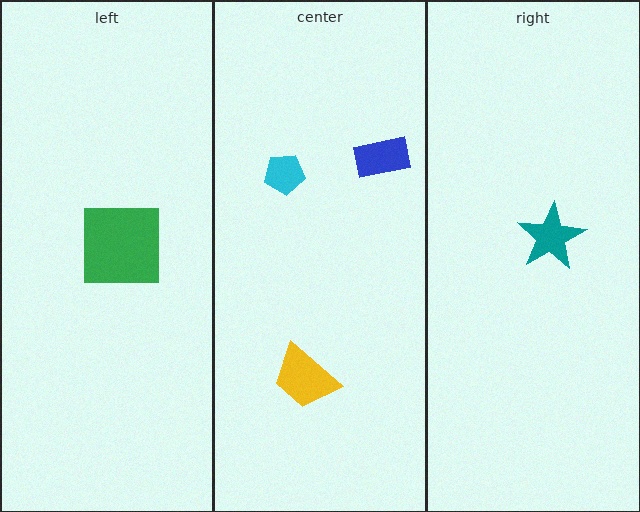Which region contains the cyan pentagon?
The center region.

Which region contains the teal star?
The right region.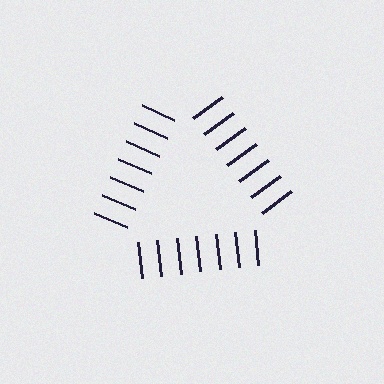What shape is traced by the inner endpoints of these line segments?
An illusory triangle — the line segments terminate on its edges but no continuous stroke is drawn.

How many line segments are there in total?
21 — 7 along each of the 3 edges.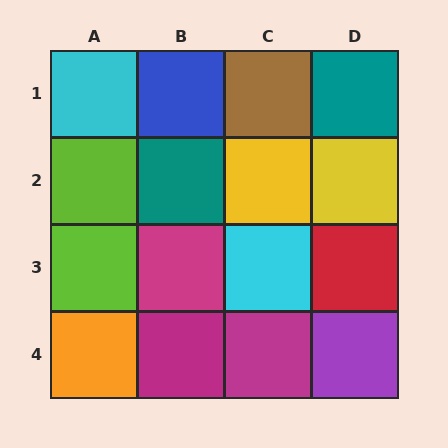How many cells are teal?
2 cells are teal.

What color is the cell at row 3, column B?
Magenta.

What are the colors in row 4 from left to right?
Orange, magenta, magenta, purple.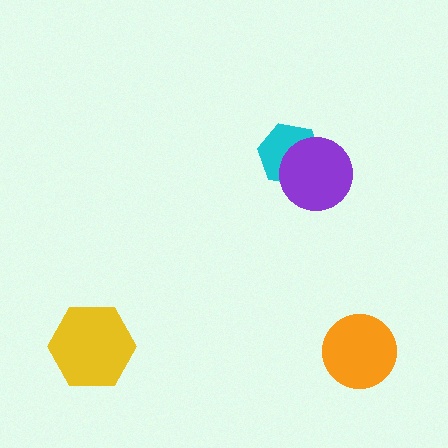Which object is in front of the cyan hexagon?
The purple circle is in front of the cyan hexagon.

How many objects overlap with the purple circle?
1 object overlaps with the purple circle.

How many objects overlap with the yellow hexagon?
0 objects overlap with the yellow hexagon.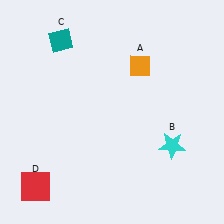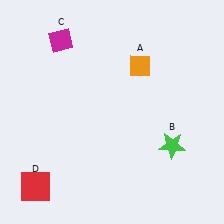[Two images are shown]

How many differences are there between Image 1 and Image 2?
There are 2 differences between the two images.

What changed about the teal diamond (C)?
In Image 1, C is teal. In Image 2, it changed to magenta.